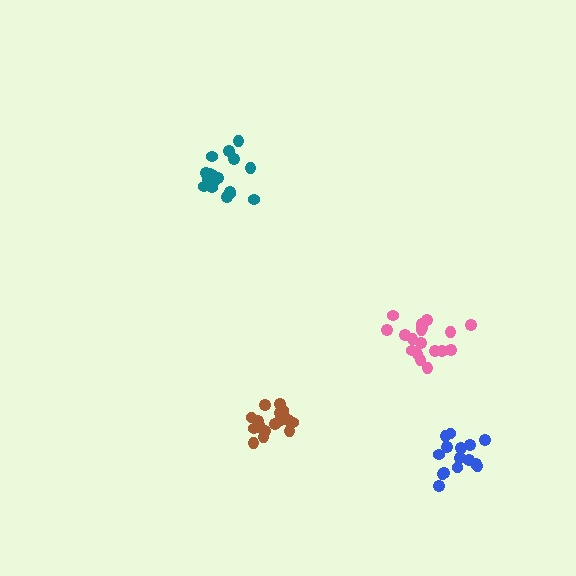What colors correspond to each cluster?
The clusters are colored: teal, pink, brown, blue.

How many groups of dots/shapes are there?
There are 4 groups.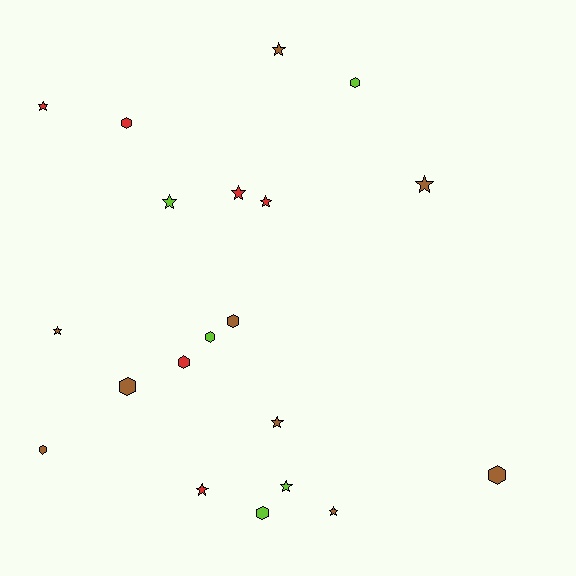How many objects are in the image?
There are 20 objects.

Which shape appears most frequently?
Star, with 11 objects.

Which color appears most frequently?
Brown, with 9 objects.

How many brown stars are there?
There are 5 brown stars.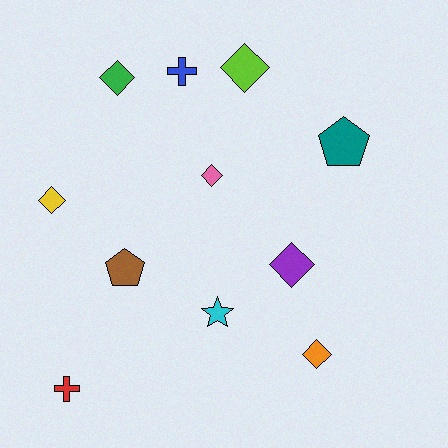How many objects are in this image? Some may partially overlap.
There are 11 objects.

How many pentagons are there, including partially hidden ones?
There are 2 pentagons.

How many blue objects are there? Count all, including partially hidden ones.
There is 1 blue object.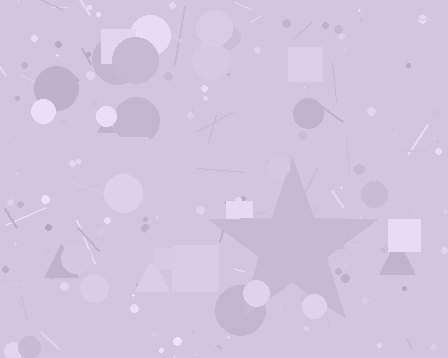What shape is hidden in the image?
A star is hidden in the image.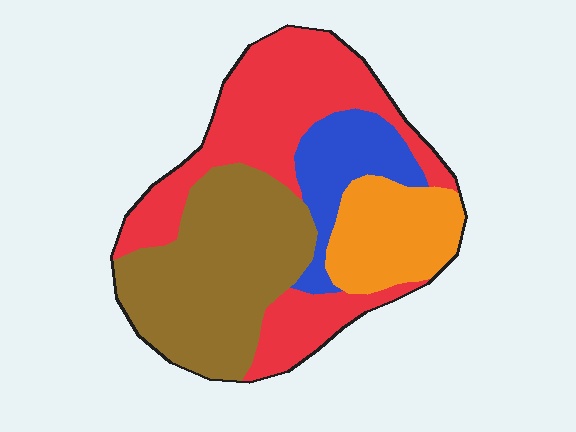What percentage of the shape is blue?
Blue takes up about one eighth (1/8) of the shape.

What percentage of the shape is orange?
Orange takes up about one sixth (1/6) of the shape.